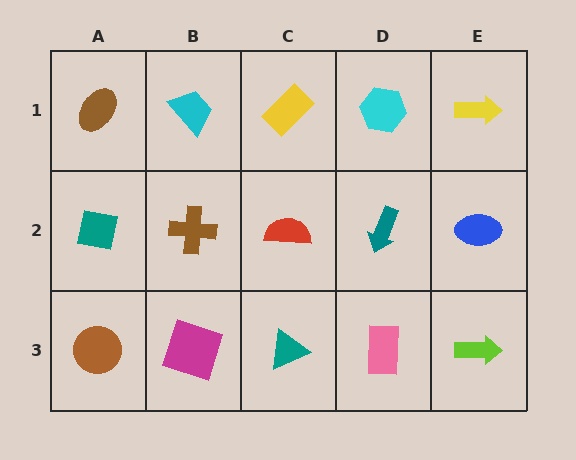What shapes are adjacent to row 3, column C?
A red semicircle (row 2, column C), a magenta square (row 3, column B), a pink rectangle (row 3, column D).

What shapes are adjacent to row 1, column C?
A red semicircle (row 2, column C), a cyan trapezoid (row 1, column B), a cyan hexagon (row 1, column D).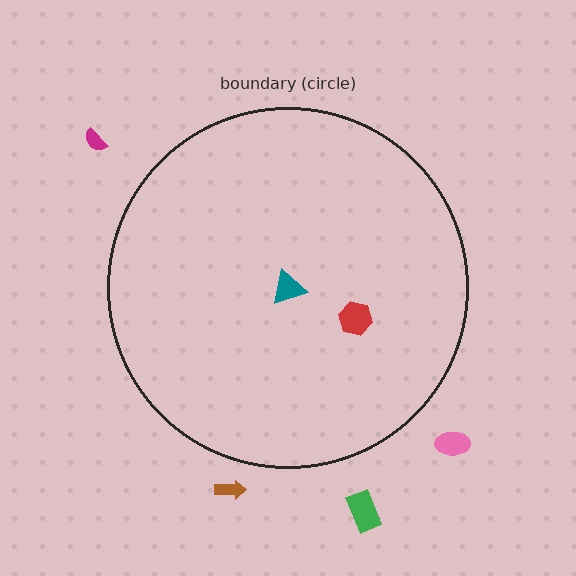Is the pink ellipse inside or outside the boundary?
Outside.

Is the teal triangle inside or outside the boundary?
Inside.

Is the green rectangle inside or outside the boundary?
Outside.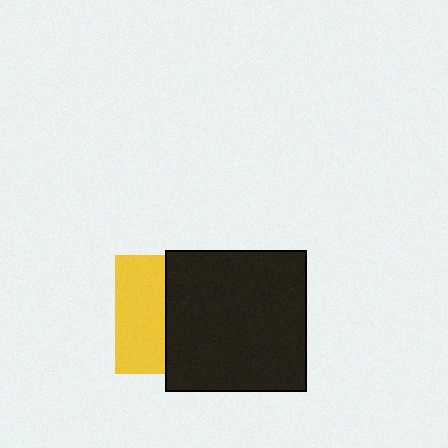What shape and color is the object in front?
The object in front is a black square.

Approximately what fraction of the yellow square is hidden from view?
Roughly 58% of the yellow square is hidden behind the black square.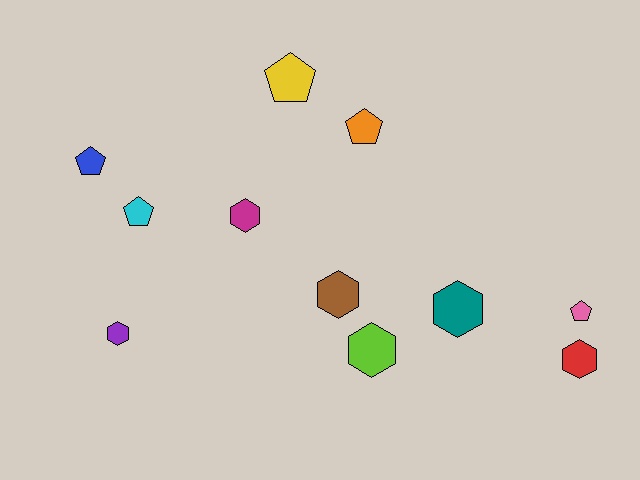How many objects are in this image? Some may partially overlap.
There are 11 objects.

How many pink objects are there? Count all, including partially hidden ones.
There is 1 pink object.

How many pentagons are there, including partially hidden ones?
There are 5 pentagons.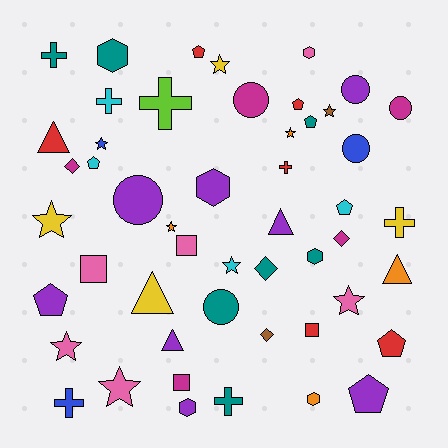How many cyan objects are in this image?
There are 4 cyan objects.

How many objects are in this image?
There are 50 objects.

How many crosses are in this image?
There are 7 crosses.